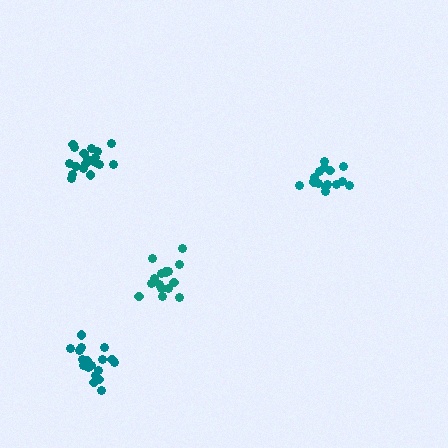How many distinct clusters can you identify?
There are 4 distinct clusters.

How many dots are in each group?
Group 1: 15 dots, Group 2: 19 dots, Group 3: 16 dots, Group 4: 18 dots (68 total).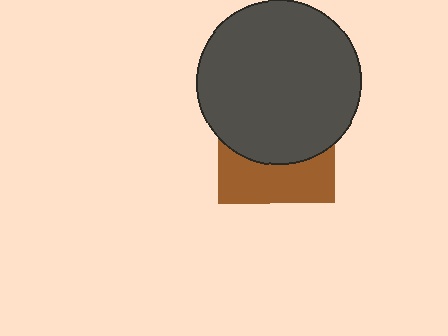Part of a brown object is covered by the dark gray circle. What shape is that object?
It is a square.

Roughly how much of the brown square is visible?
A small part of it is visible (roughly 39%).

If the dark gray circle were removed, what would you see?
You would see the complete brown square.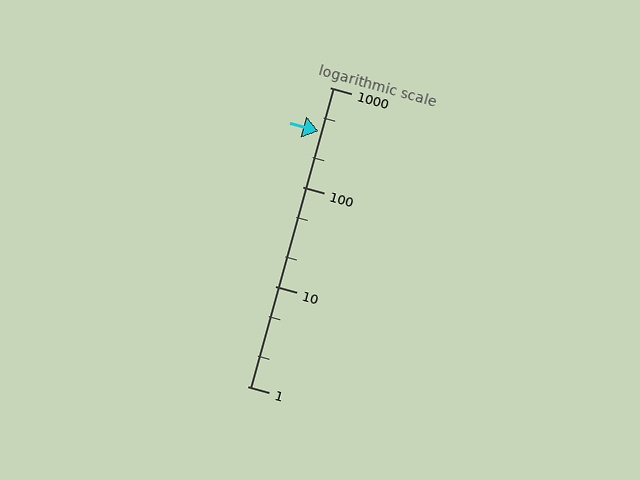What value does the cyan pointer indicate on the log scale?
The pointer indicates approximately 360.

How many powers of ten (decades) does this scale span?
The scale spans 3 decades, from 1 to 1000.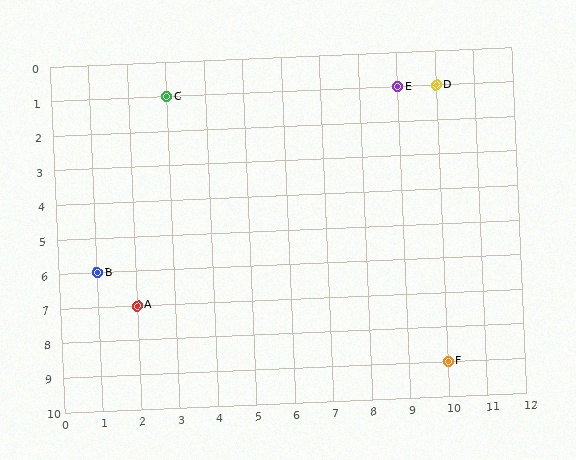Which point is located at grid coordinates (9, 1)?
Point E is at (9, 1).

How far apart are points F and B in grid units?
Points F and B are 9 columns and 3 rows apart (about 9.5 grid units diagonally).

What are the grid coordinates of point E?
Point E is at grid coordinates (9, 1).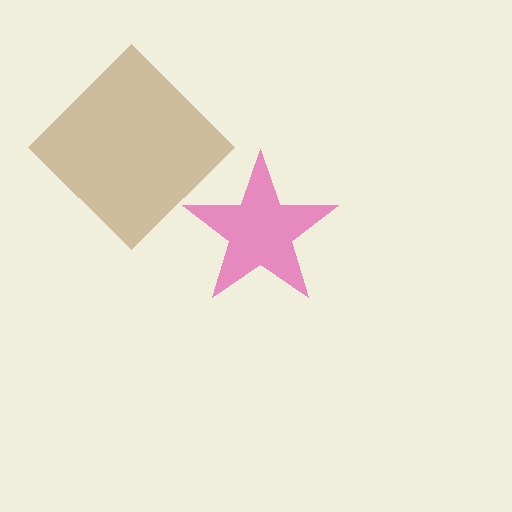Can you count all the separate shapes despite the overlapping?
Yes, there are 2 separate shapes.